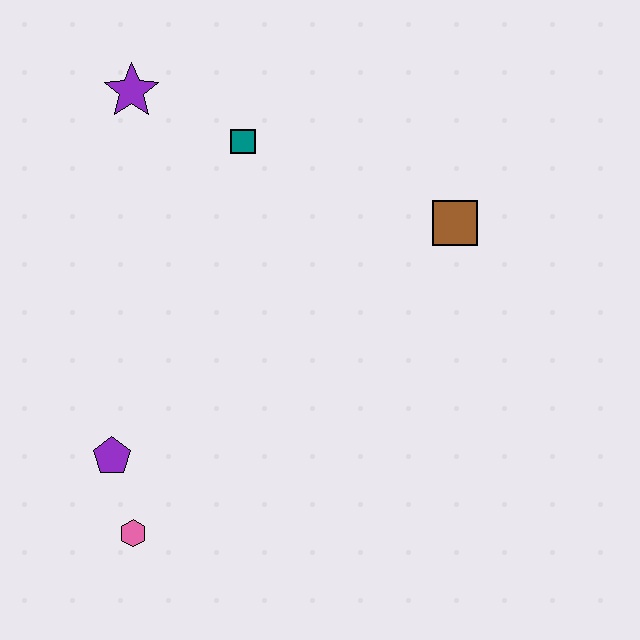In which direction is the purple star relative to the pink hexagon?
The purple star is above the pink hexagon.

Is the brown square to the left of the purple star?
No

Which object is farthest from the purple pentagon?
The brown square is farthest from the purple pentagon.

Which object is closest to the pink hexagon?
The purple pentagon is closest to the pink hexagon.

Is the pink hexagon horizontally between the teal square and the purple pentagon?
Yes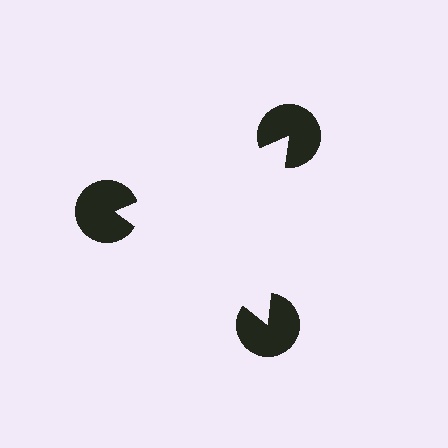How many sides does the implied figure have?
3 sides.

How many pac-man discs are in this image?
There are 3 — one at each vertex of the illusory triangle.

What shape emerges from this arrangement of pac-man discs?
An illusory triangle — its edges are inferred from the aligned wedge cuts in the pac-man discs, not physically drawn.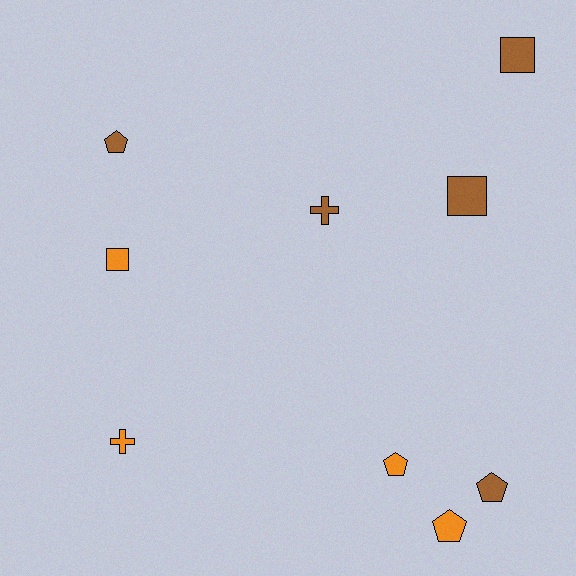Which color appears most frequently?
Brown, with 5 objects.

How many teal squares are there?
There are no teal squares.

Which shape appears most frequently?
Pentagon, with 4 objects.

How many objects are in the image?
There are 9 objects.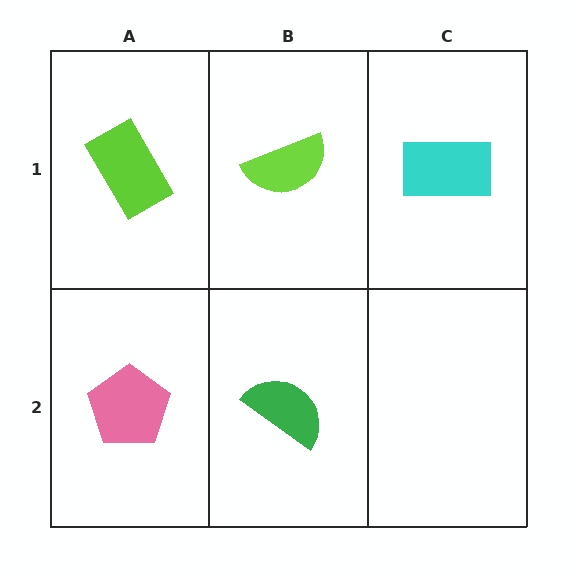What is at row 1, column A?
A lime rectangle.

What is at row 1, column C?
A cyan rectangle.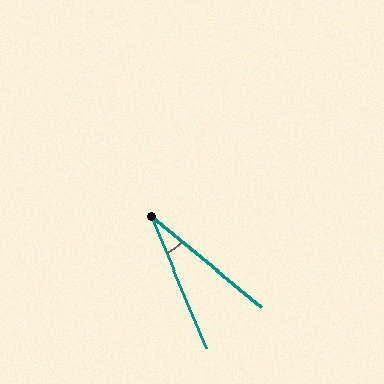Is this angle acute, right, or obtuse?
It is acute.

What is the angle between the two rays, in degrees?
Approximately 27 degrees.